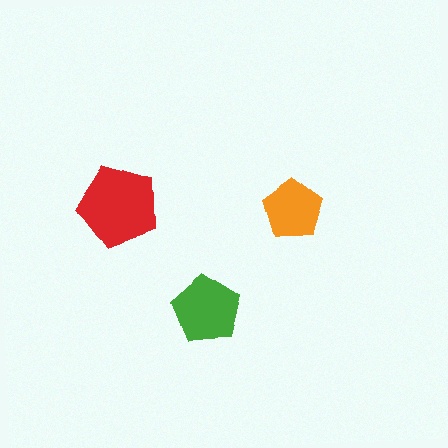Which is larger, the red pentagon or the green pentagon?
The red one.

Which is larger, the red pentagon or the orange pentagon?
The red one.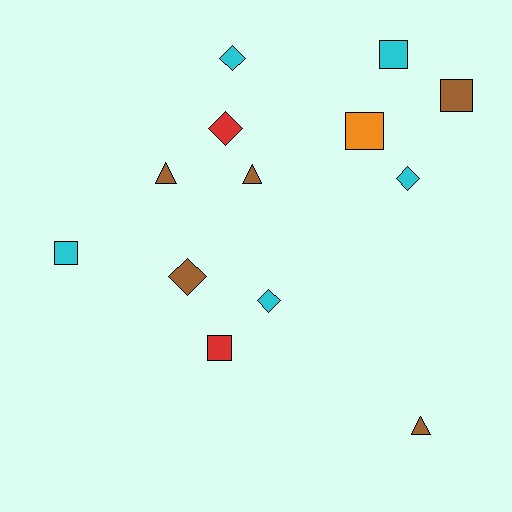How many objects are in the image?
There are 13 objects.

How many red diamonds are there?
There is 1 red diamond.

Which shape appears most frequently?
Diamond, with 5 objects.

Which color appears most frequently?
Cyan, with 5 objects.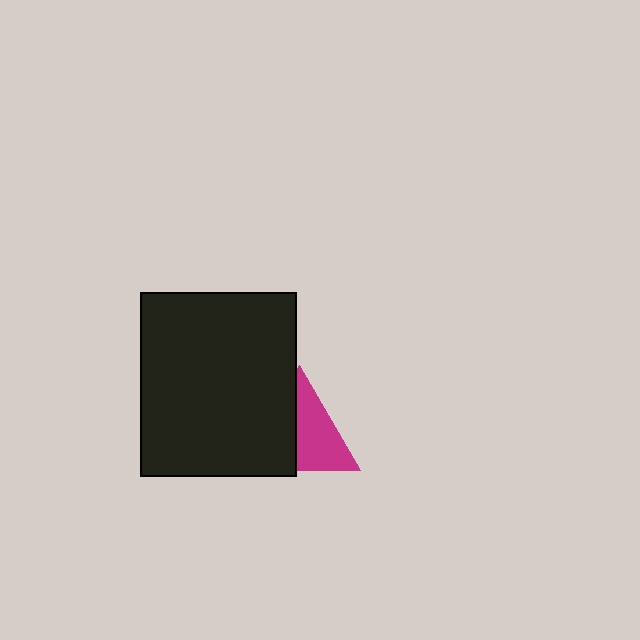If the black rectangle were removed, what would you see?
You would see the complete magenta triangle.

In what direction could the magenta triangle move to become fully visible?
The magenta triangle could move right. That would shift it out from behind the black rectangle entirely.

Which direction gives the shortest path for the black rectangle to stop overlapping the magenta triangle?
Moving left gives the shortest separation.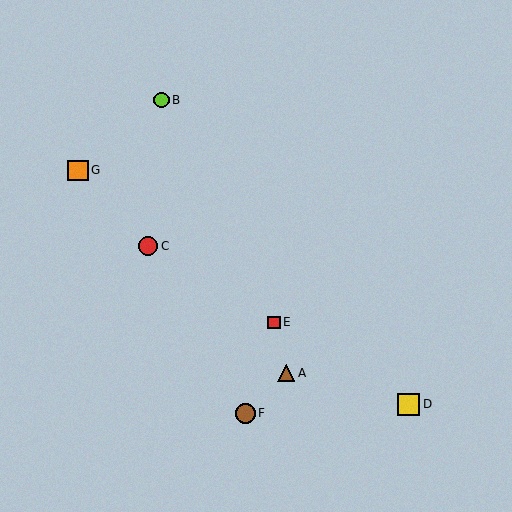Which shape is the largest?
The yellow square (labeled D) is the largest.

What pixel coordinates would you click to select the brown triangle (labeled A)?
Click at (286, 373) to select the brown triangle A.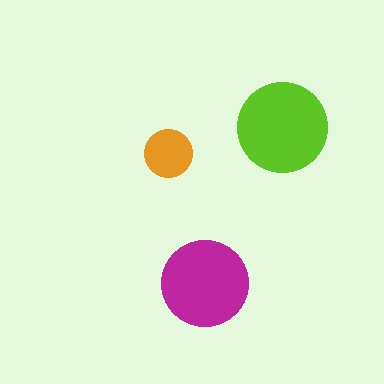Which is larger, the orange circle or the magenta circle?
The magenta one.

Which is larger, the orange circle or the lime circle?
The lime one.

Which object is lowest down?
The magenta circle is bottommost.